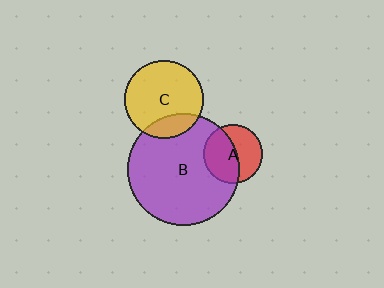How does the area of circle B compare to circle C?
Approximately 2.0 times.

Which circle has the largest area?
Circle B (purple).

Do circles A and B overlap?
Yes.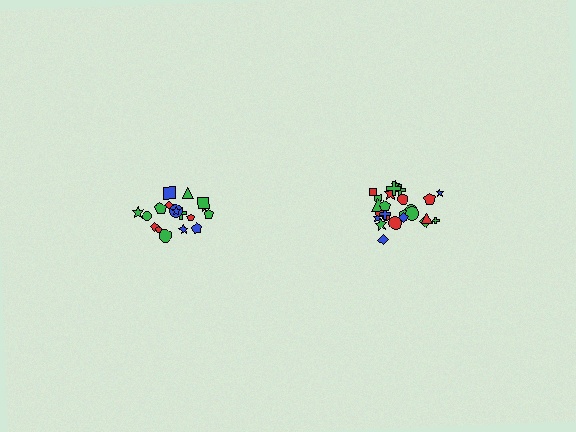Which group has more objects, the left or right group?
The right group.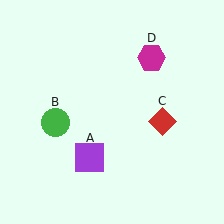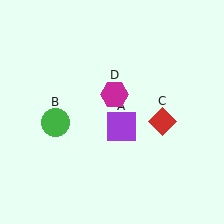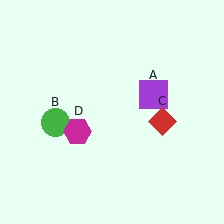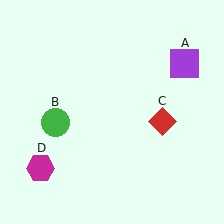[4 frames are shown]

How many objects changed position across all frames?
2 objects changed position: purple square (object A), magenta hexagon (object D).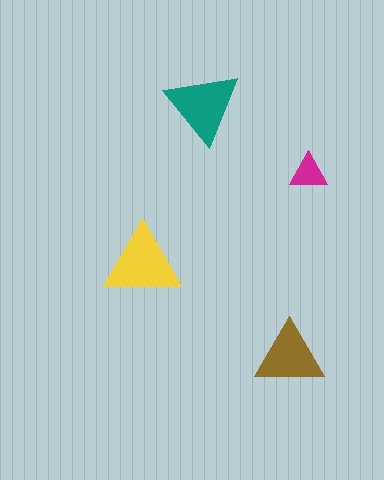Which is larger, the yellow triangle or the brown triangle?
The yellow one.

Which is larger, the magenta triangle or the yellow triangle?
The yellow one.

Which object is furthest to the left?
The yellow triangle is leftmost.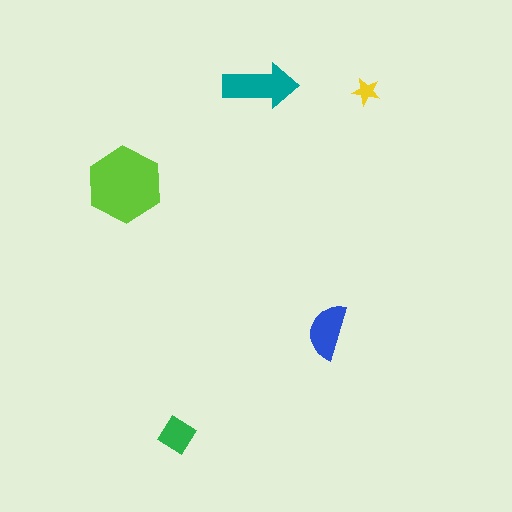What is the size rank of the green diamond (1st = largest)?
4th.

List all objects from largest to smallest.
The lime hexagon, the teal arrow, the blue semicircle, the green diamond, the yellow star.